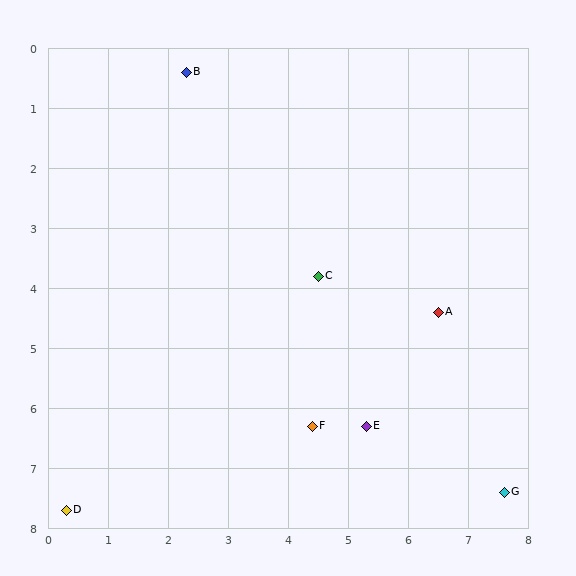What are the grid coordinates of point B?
Point B is at approximately (2.3, 0.4).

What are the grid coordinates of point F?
Point F is at approximately (4.4, 6.3).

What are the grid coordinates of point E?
Point E is at approximately (5.3, 6.3).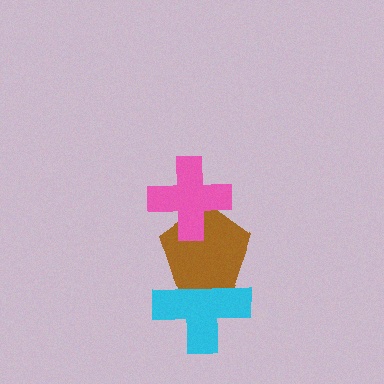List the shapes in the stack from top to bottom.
From top to bottom: the pink cross, the brown pentagon, the cyan cross.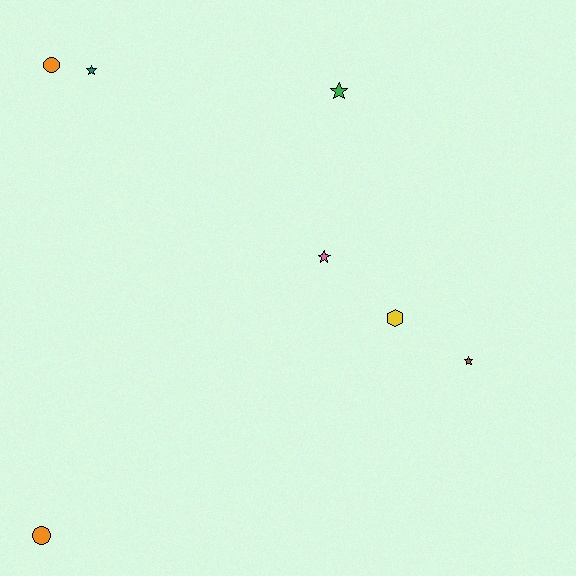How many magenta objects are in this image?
There are no magenta objects.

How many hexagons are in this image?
There is 1 hexagon.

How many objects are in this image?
There are 7 objects.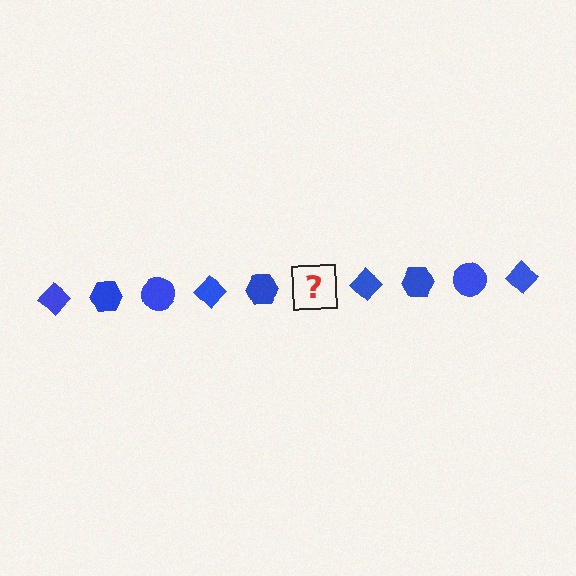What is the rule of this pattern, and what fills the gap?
The rule is that the pattern cycles through diamond, hexagon, circle shapes in blue. The gap should be filled with a blue circle.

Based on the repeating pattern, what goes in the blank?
The blank should be a blue circle.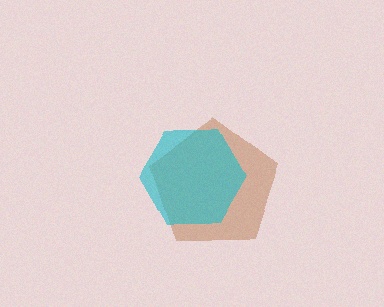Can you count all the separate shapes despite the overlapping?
Yes, there are 2 separate shapes.